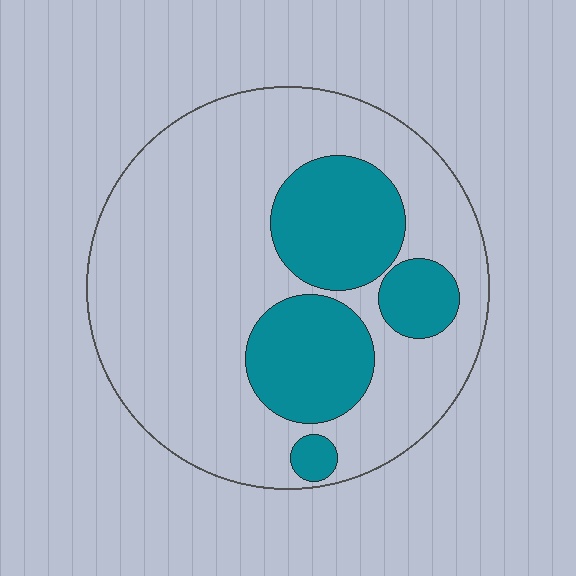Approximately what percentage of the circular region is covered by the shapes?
Approximately 25%.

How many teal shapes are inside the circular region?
4.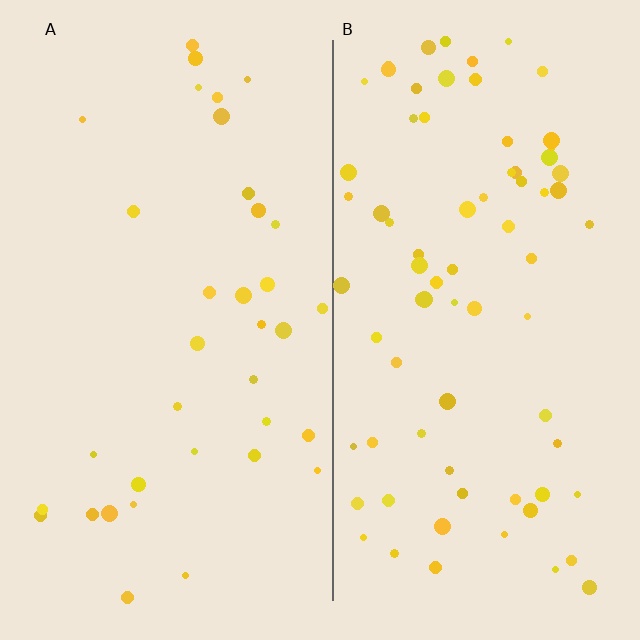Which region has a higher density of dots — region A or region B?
B (the right).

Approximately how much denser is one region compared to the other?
Approximately 2.1× — region B over region A.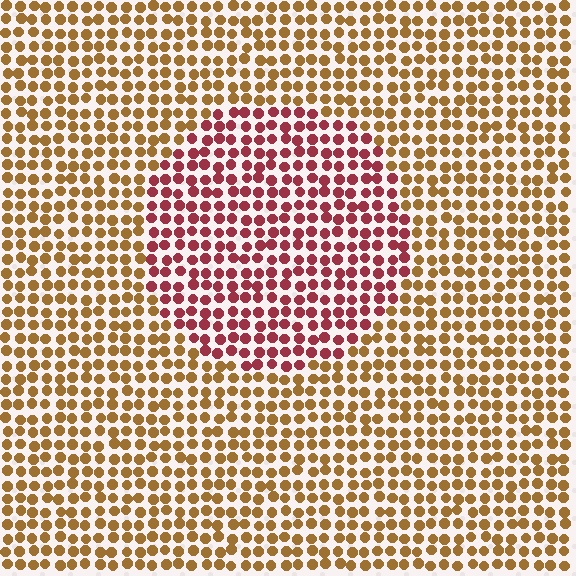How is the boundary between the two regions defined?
The boundary is defined purely by a slight shift in hue (about 46 degrees). Spacing, size, and orientation are identical on both sides.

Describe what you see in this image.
The image is filled with small brown elements in a uniform arrangement. A circle-shaped region is visible where the elements are tinted to a slightly different hue, forming a subtle color boundary.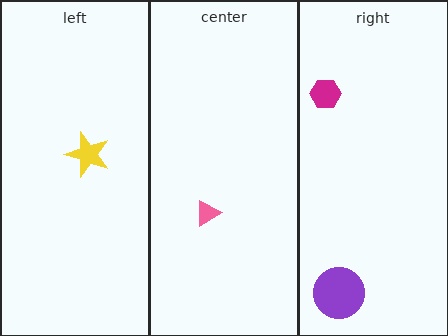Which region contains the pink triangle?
The center region.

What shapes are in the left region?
The yellow star.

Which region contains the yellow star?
The left region.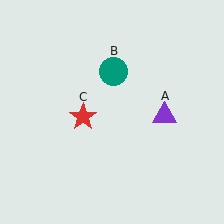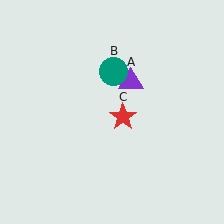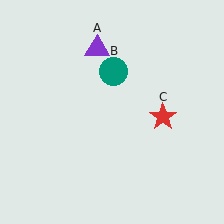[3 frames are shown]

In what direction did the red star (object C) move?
The red star (object C) moved right.